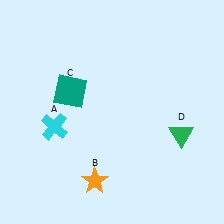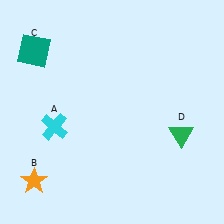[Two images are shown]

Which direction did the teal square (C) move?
The teal square (C) moved up.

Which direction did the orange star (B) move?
The orange star (B) moved left.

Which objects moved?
The objects that moved are: the orange star (B), the teal square (C).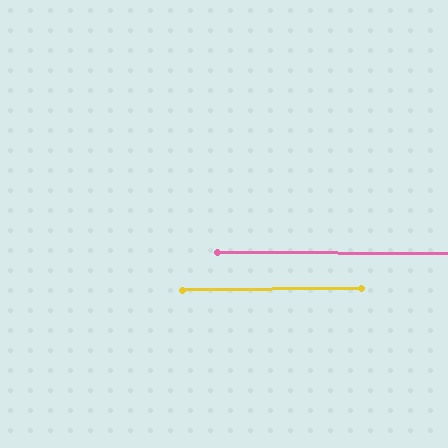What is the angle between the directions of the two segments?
Approximately 1 degree.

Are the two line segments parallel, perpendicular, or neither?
Parallel — their directions differ by only 1.2°.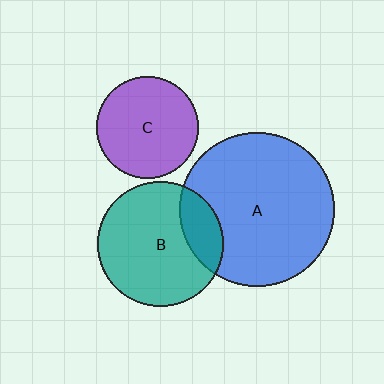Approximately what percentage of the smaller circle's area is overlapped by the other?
Approximately 20%.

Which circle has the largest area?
Circle A (blue).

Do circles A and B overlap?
Yes.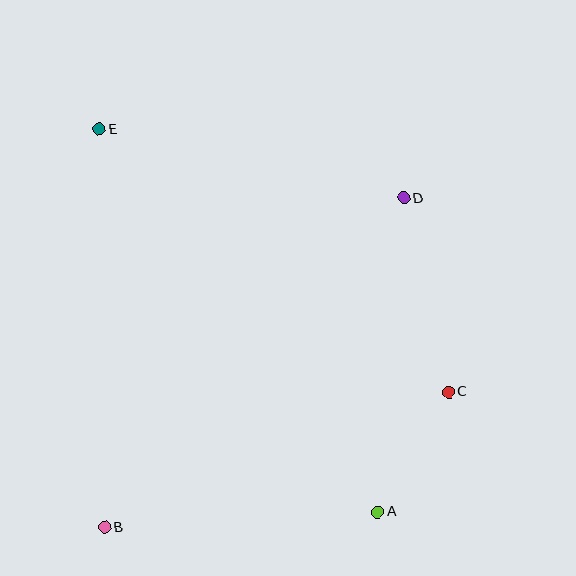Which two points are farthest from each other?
Points A and E are farthest from each other.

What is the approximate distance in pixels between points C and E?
The distance between C and E is approximately 437 pixels.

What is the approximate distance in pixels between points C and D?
The distance between C and D is approximately 199 pixels.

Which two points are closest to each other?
Points A and C are closest to each other.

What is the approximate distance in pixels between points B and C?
The distance between B and C is approximately 369 pixels.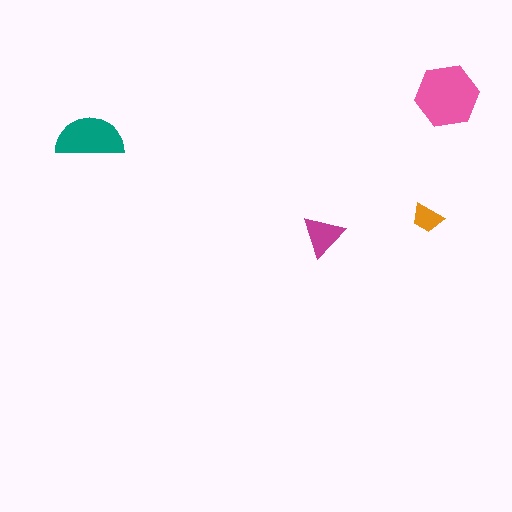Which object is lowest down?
The magenta triangle is bottommost.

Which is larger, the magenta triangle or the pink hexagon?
The pink hexagon.